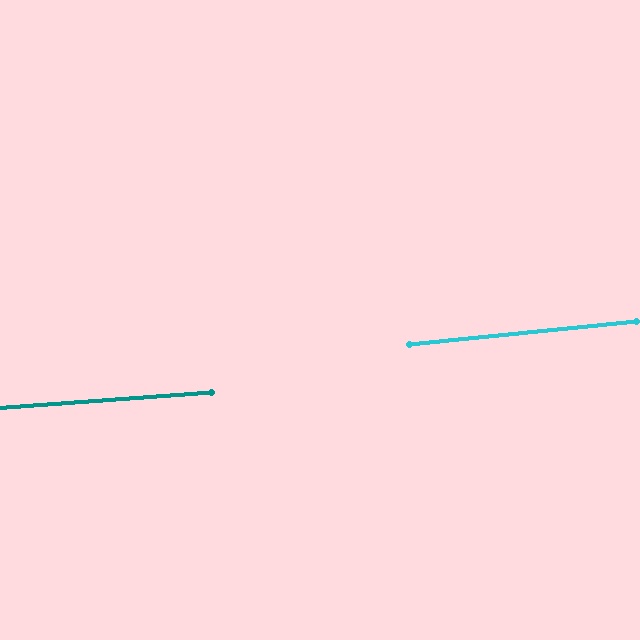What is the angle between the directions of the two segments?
Approximately 2 degrees.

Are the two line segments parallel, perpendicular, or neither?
Parallel — their directions differ by only 1.7°.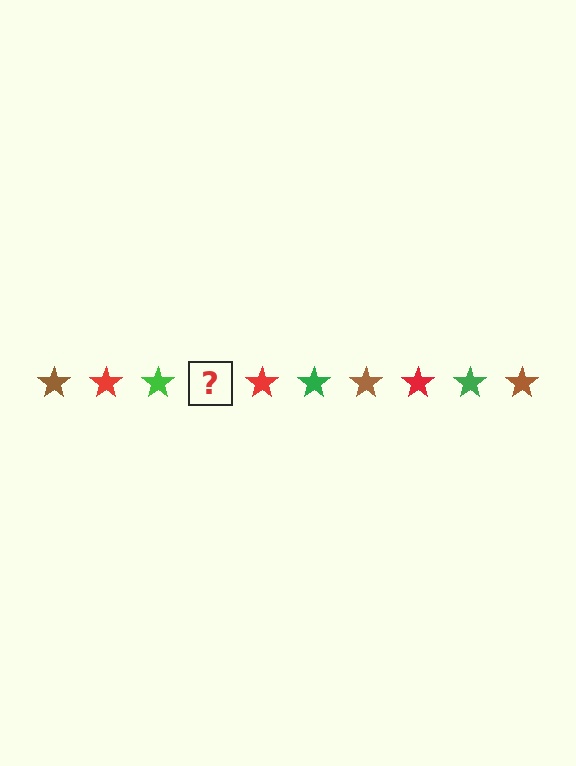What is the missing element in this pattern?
The missing element is a brown star.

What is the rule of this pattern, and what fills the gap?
The rule is that the pattern cycles through brown, red, green stars. The gap should be filled with a brown star.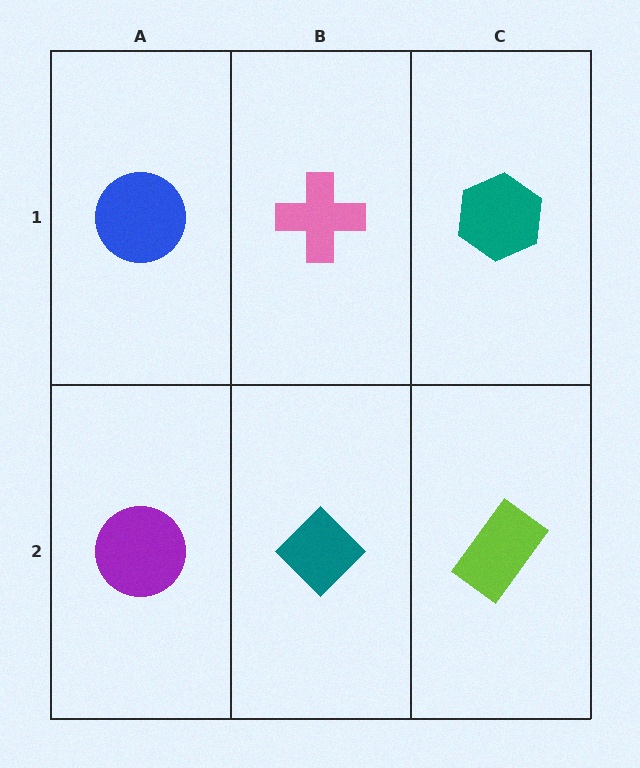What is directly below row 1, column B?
A teal diamond.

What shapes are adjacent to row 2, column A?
A blue circle (row 1, column A), a teal diamond (row 2, column B).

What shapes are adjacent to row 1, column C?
A lime rectangle (row 2, column C), a pink cross (row 1, column B).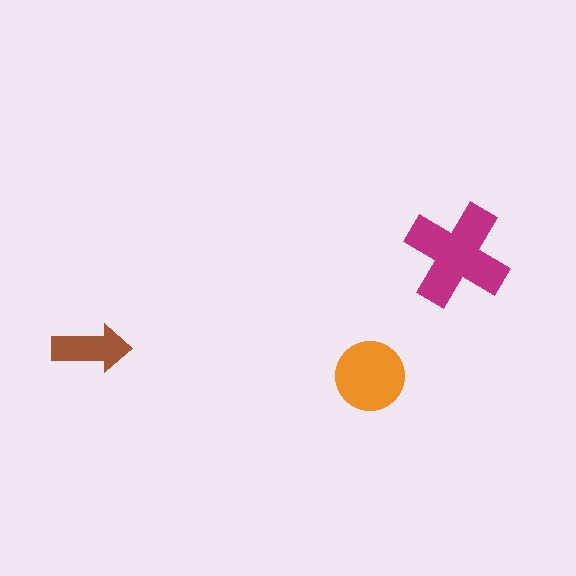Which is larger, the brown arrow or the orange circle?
The orange circle.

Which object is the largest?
The magenta cross.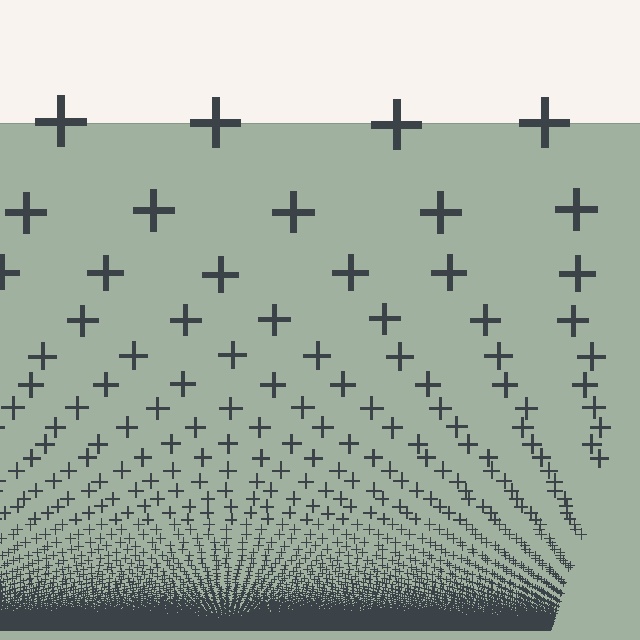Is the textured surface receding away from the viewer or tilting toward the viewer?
The surface appears to tilt toward the viewer. Texture elements get larger and sparser toward the top.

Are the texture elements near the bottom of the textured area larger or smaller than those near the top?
Smaller. The gradient is inverted — elements near the bottom are smaller and denser.